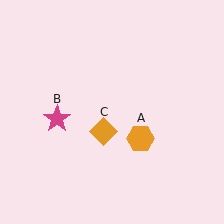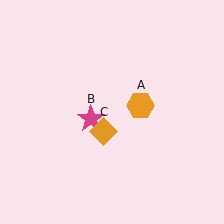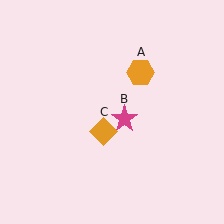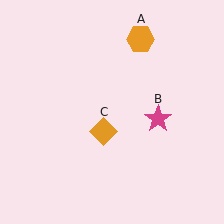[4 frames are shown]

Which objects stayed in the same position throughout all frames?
Orange diamond (object C) remained stationary.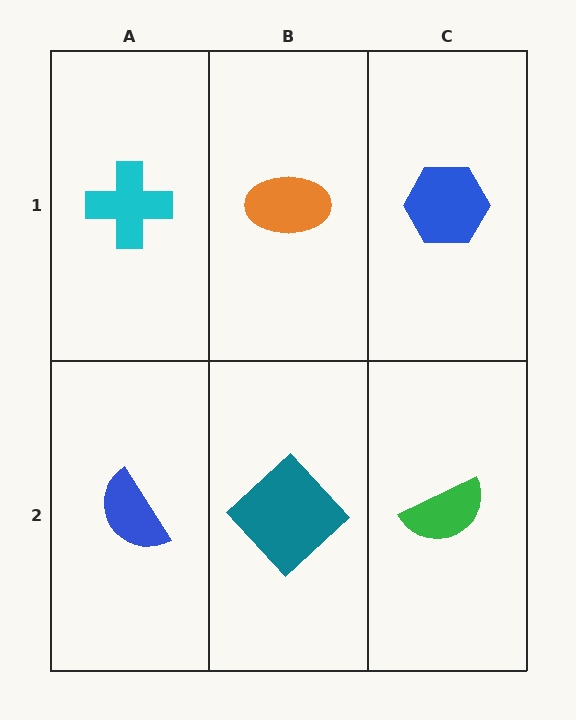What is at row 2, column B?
A teal diamond.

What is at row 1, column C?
A blue hexagon.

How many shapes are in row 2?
3 shapes.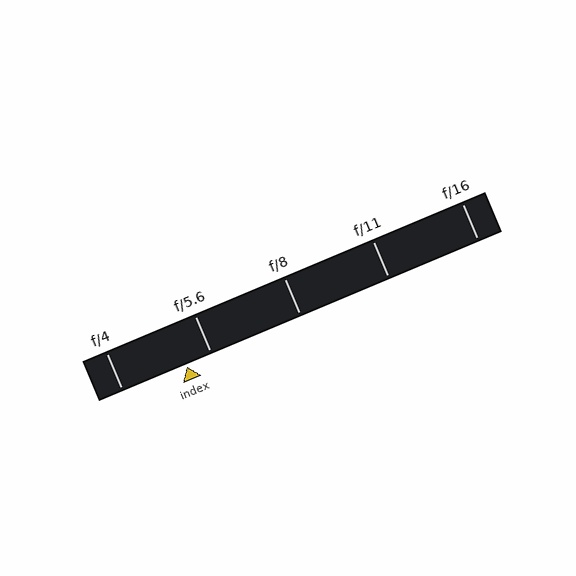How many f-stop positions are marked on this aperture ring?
There are 5 f-stop positions marked.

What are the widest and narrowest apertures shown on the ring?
The widest aperture shown is f/4 and the narrowest is f/16.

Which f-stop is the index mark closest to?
The index mark is closest to f/5.6.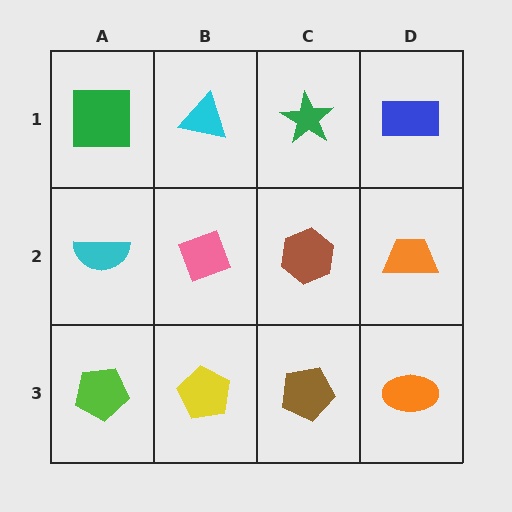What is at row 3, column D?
An orange ellipse.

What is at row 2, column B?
A pink diamond.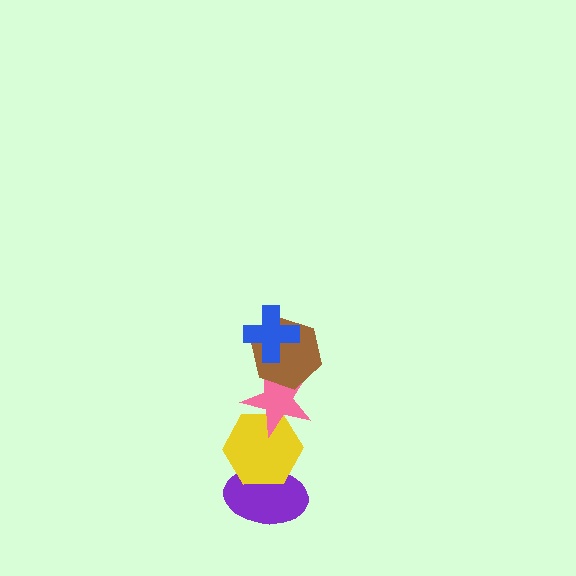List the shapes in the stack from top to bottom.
From top to bottom: the blue cross, the brown hexagon, the pink star, the yellow hexagon, the purple ellipse.